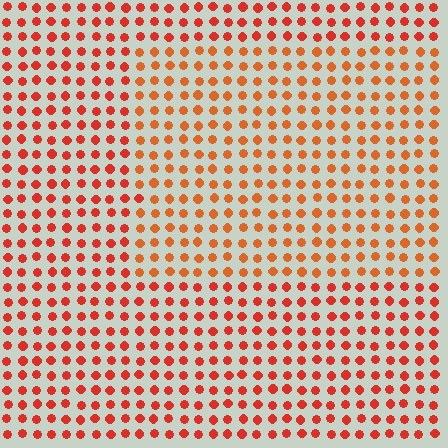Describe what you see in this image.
The image is filled with small red elements in a uniform arrangement. A rectangle-shaped region is visible where the elements are tinted to a slightly different hue, forming a subtle color boundary.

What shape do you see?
I see a rectangle.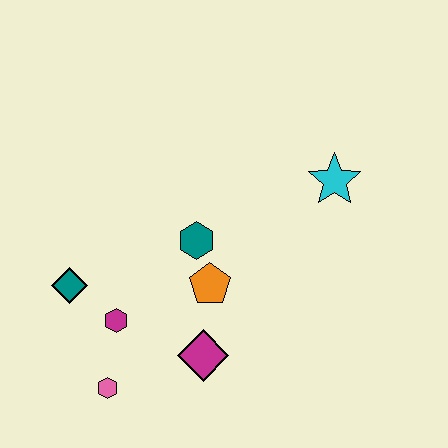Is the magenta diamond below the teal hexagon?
Yes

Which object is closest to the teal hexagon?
The orange pentagon is closest to the teal hexagon.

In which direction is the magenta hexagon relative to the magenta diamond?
The magenta hexagon is to the left of the magenta diamond.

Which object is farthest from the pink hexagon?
The cyan star is farthest from the pink hexagon.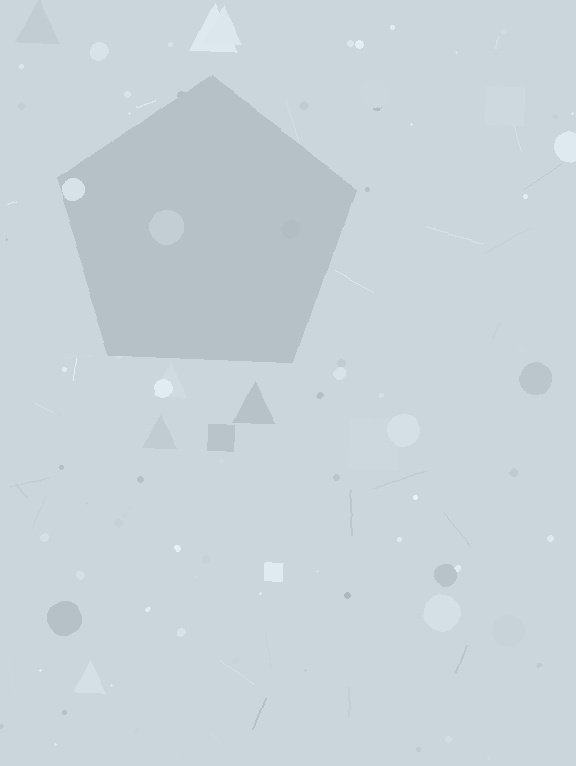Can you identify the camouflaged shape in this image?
The camouflaged shape is a pentagon.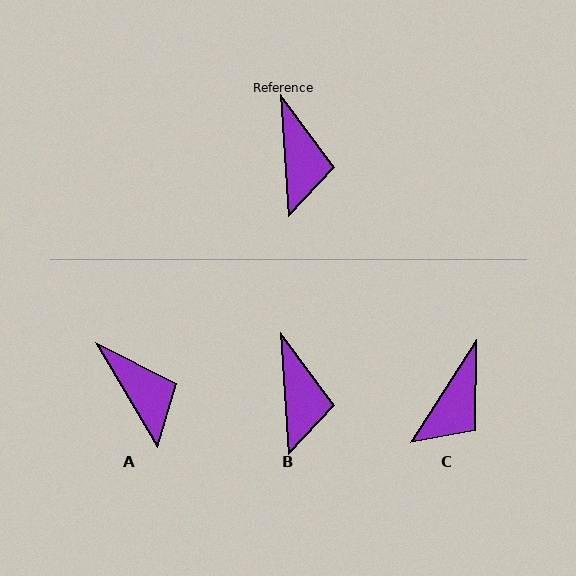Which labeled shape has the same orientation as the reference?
B.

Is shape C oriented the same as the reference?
No, it is off by about 37 degrees.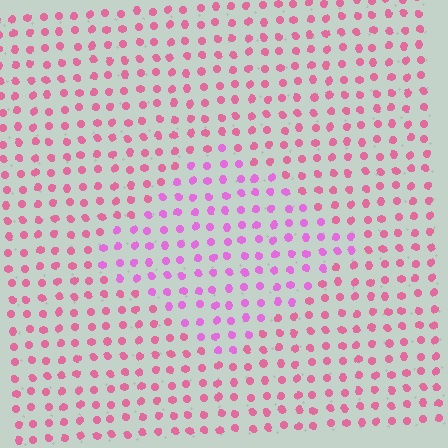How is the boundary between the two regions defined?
The boundary is defined purely by a slight shift in hue (about 32 degrees). Spacing, size, and orientation are identical on both sides.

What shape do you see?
I see a diamond.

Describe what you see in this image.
The image is filled with small pink elements in a uniform arrangement. A diamond-shaped region is visible where the elements are tinted to a slightly different hue, forming a subtle color boundary.